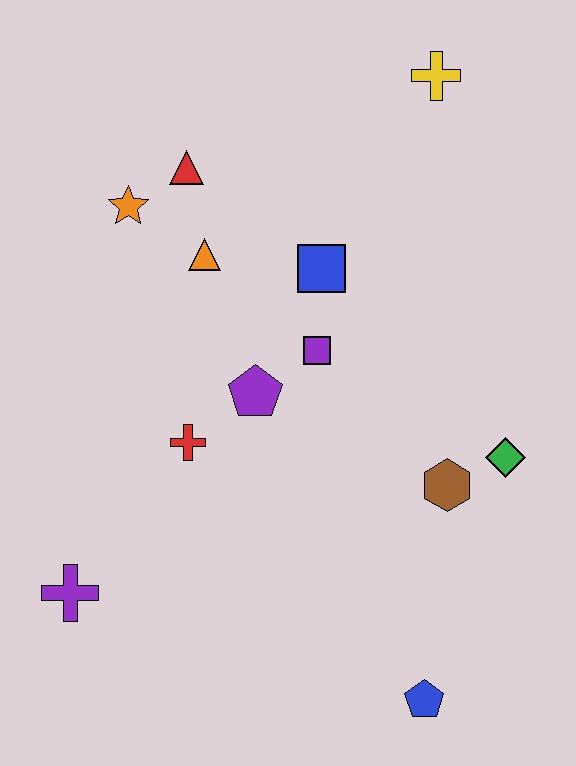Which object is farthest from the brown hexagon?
The orange star is farthest from the brown hexagon.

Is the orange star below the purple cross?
No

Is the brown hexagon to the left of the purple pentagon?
No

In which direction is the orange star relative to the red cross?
The orange star is above the red cross.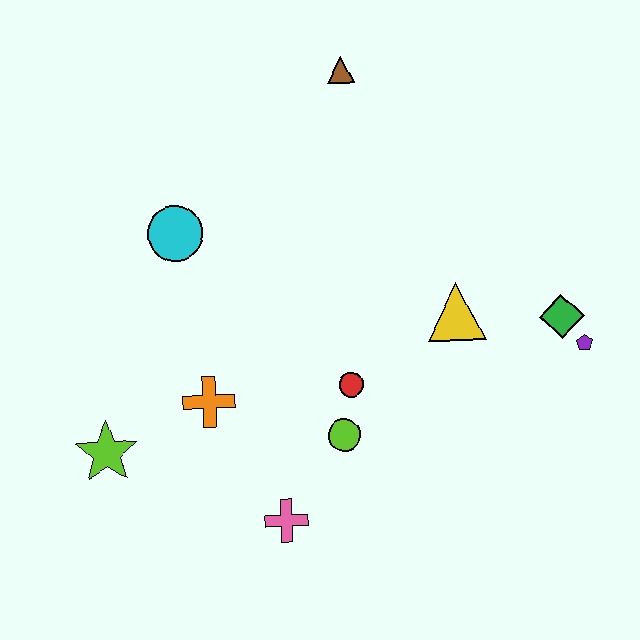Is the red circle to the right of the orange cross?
Yes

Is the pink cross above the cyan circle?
No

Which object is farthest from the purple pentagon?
The lime star is farthest from the purple pentagon.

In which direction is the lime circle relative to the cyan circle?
The lime circle is below the cyan circle.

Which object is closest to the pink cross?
The lime circle is closest to the pink cross.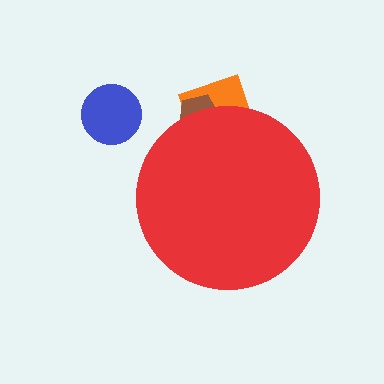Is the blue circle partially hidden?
No, the blue circle is fully visible.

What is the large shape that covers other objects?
A red circle.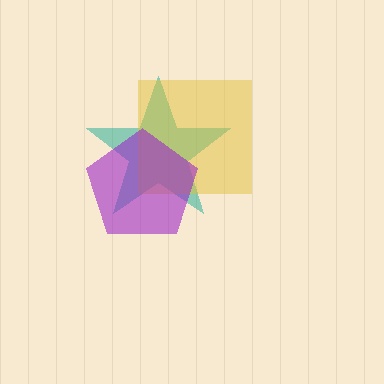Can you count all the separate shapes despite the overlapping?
Yes, there are 3 separate shapes.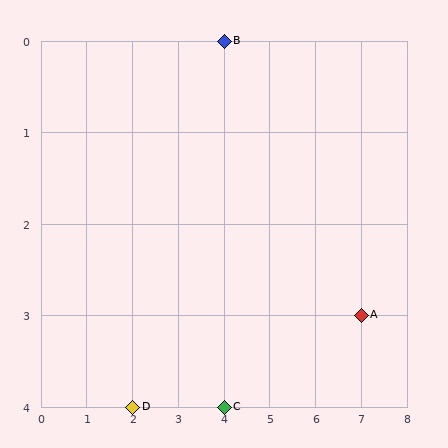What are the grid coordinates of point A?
Point A is at grid coordinates (7, 3).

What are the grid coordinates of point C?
Point C is at grid coordinates (4, 4).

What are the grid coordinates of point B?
Point B is at grid coordinates (4, 0).